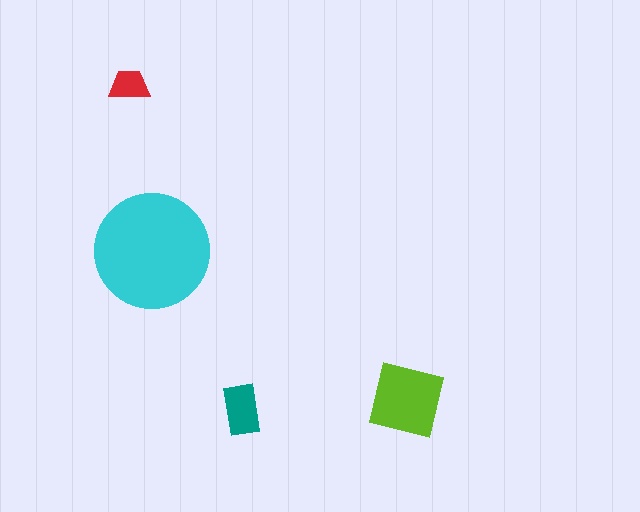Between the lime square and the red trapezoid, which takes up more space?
The lime square.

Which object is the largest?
The cyan circle.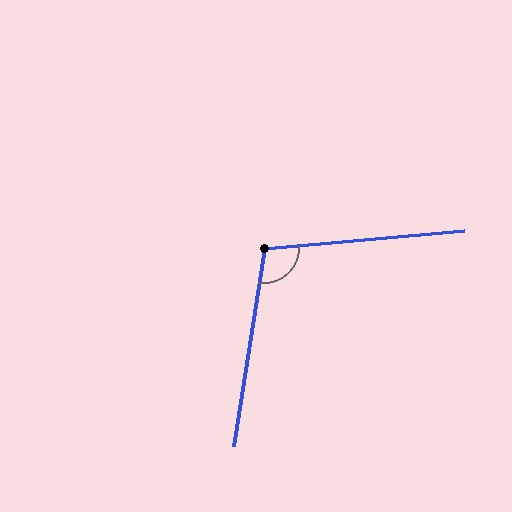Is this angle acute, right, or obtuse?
It is obtuse.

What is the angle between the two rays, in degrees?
Approximately 104 degrees.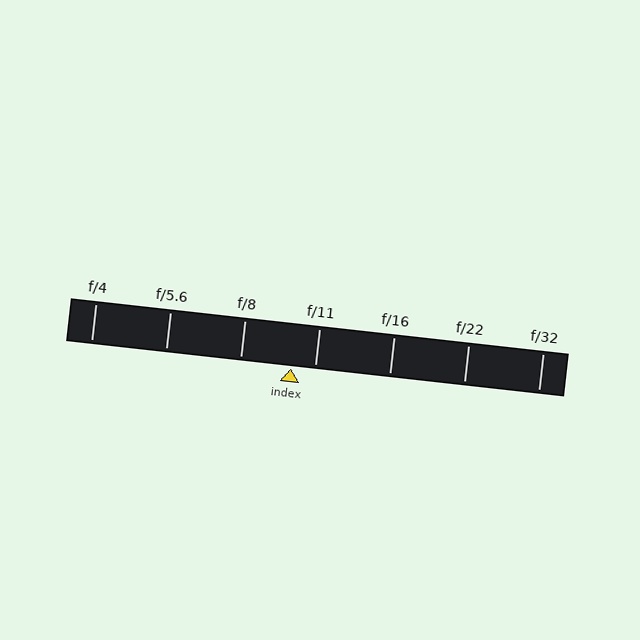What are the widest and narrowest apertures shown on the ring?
The widest aperture shown is f/4 and the narrowest is f/32.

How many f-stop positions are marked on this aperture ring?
There are 7 f-stop positions marked.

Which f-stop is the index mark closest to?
The index mark is closest to f/11.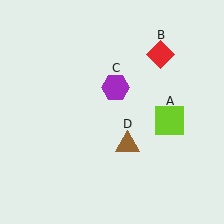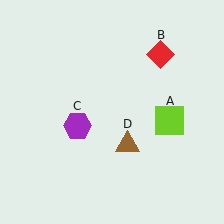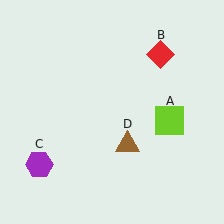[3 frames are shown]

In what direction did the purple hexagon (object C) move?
The purple hexagon (object C) moved down and to the left.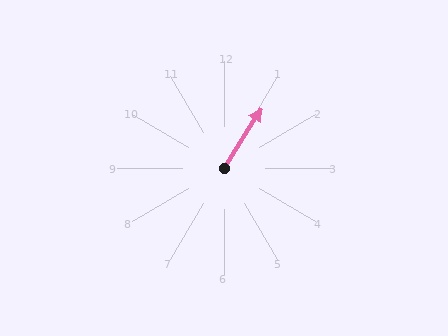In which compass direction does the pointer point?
Northeast.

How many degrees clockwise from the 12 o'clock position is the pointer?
Approximately 32 degrees.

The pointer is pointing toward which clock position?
Roughly 1 o'clock.